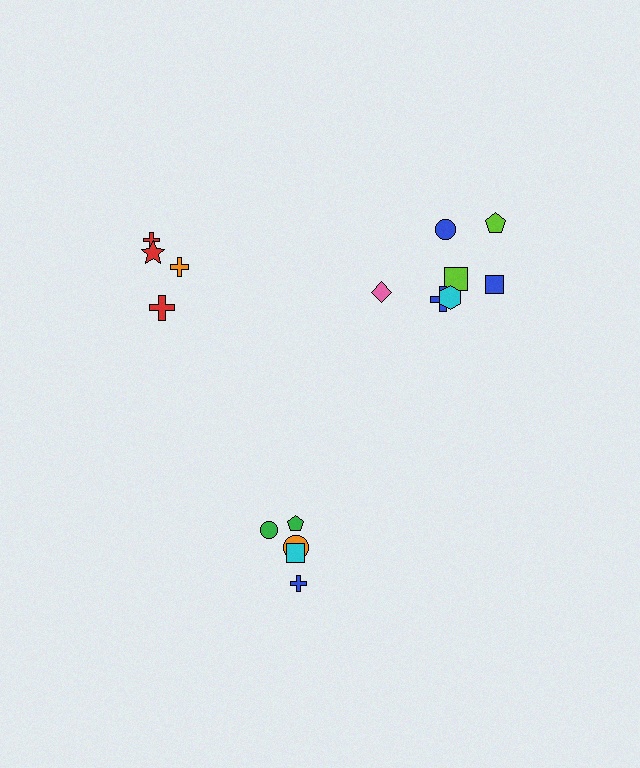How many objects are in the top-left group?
There are 4 objects.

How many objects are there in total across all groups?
There are 16 objects.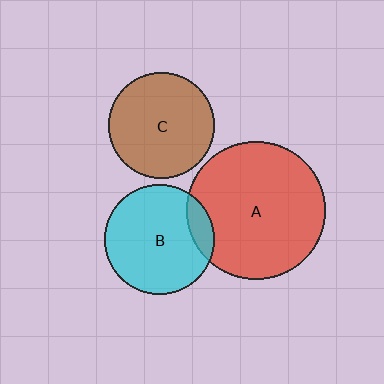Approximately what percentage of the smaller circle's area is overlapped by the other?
Approximately 10%.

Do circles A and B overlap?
Yes.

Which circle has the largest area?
Circle A (red).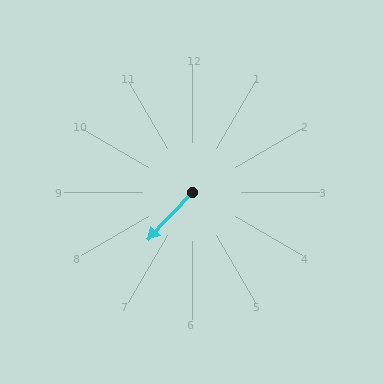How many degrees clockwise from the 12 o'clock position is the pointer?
Approximately 223 degrees.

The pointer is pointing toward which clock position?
Roughly 7 o'clock.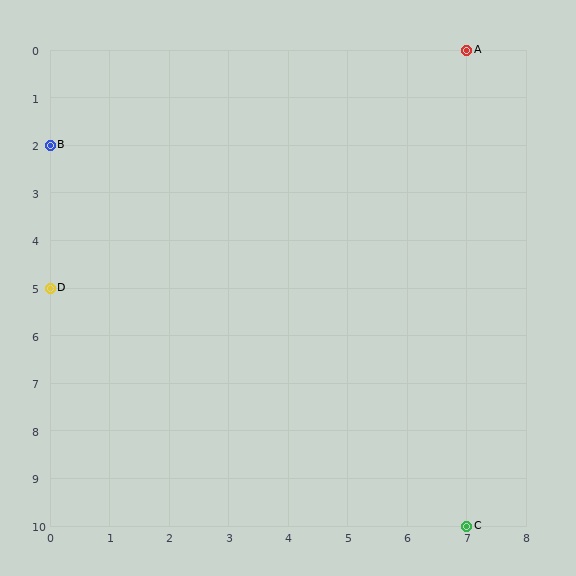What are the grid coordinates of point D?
Point D is at grid coordinates (0, 5).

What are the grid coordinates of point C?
Point C is at grid coordinates (7, 10).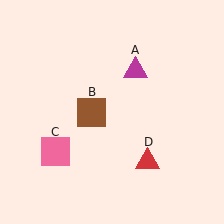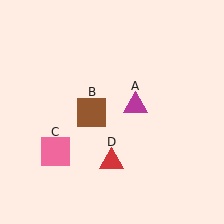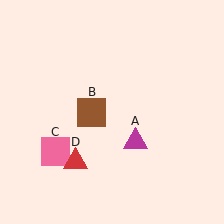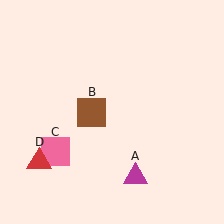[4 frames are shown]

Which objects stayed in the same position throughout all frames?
Brown square (object B) and pink square (object C) remained stationary.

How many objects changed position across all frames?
2 objects changed position: magenta triangle (object A), red triangle (object D).